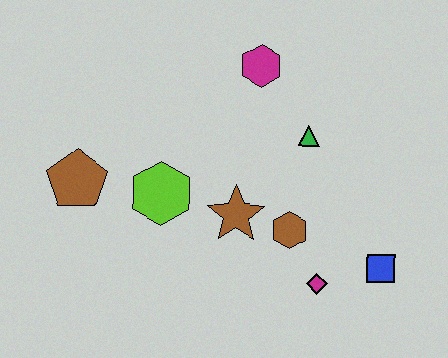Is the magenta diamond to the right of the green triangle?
Yes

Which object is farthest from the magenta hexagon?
The blue square is farthest from the magenta hexagon.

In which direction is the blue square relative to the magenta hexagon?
The blue square is below the magenta hexagon.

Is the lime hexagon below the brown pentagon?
Yes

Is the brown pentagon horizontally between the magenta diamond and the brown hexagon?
No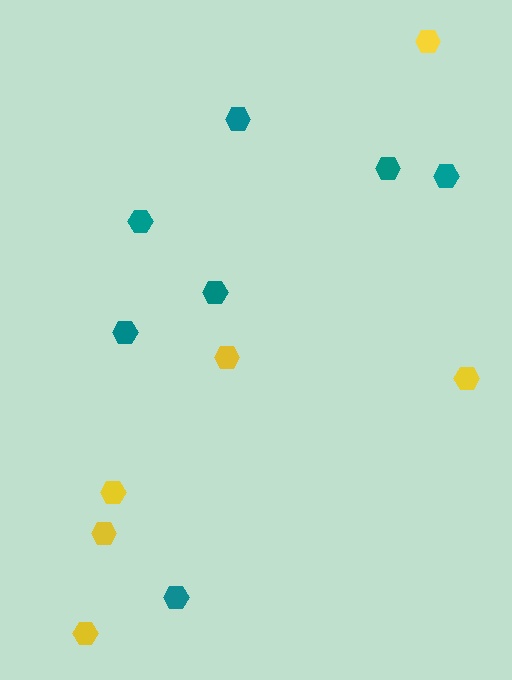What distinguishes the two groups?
There are 2 groups: one group of teal hexagons (7) and one group of yellow hexagons (6).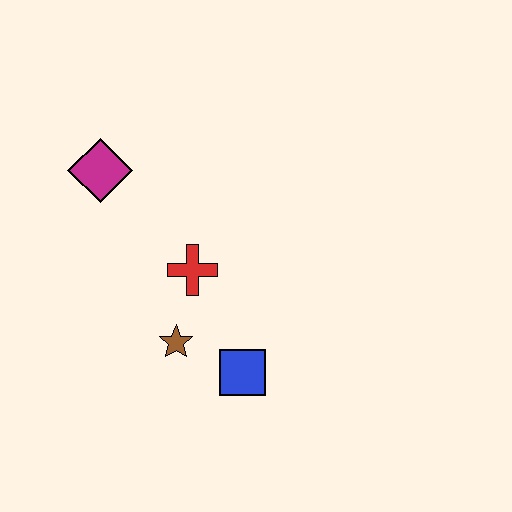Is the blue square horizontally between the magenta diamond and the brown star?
No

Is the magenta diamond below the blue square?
No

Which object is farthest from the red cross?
The magenta diamond is farthest from the red cross.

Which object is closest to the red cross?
The brown star is closest to the red cross.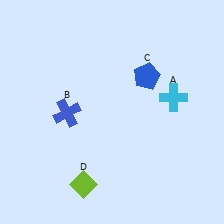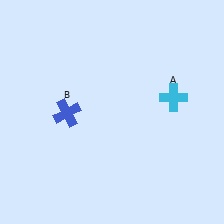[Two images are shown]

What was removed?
The lime diamond (D), the blue pentagon (C) were removed in Image 2.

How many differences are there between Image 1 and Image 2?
There are 2 differences between the two images.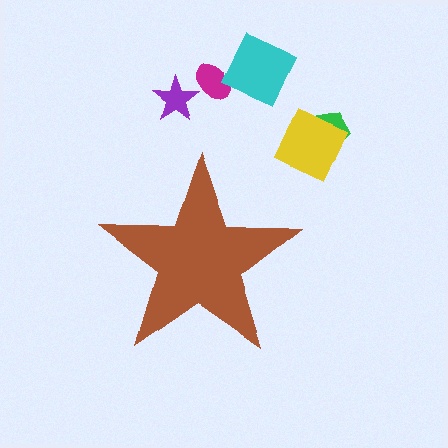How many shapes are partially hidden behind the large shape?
0 shapes are partially hidden.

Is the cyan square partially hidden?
No, the cyan square is fully visible.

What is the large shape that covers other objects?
A brown star.